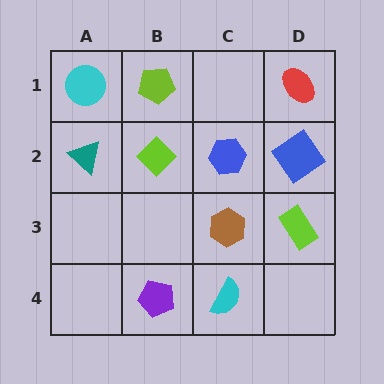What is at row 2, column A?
A teal triangle.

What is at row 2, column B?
A lime diamond.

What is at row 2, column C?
A blue hexagon.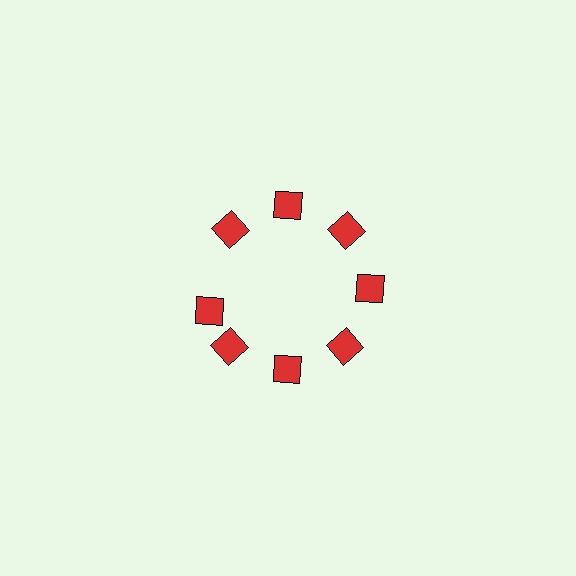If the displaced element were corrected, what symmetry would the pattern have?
It would have 8-fold rotational symmetry — the pattern would map onto itself every 45 degrees.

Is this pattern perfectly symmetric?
No. The 8 red squares are arranged in a ring, but one element near the 9 o'clock position is rotated out of alignment along the ring, breaking the 8-fold rotational symmetry.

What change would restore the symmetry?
The symmetry would be restored by rotating it back into even spacing with its neighbors so that all 8 squares sit at equal angles and equal distance from the center.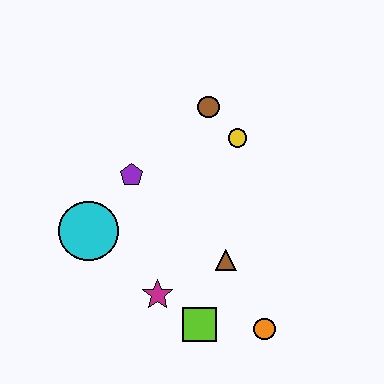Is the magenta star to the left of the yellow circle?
Yes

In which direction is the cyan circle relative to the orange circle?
The cyan circle is to the left of the orange circle.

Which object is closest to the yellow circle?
The brown circle is closest to the yellow circle.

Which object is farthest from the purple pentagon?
The orange circle is farthest from the purple pentagon.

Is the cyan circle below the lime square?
No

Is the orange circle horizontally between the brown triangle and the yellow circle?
No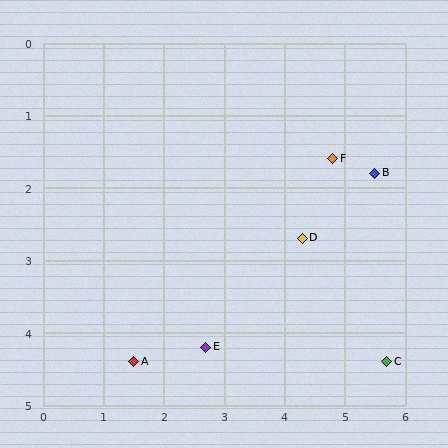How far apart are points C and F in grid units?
Points C and F are about 2.9 grid units apart.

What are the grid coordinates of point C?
Point C is at approximately (5.7, 4.4).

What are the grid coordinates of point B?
Point B is at approximately (5.5, 1.8).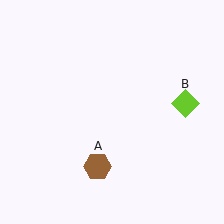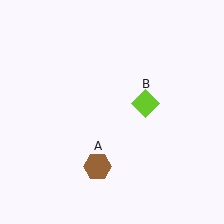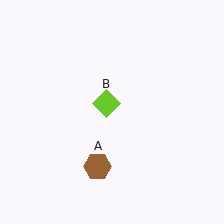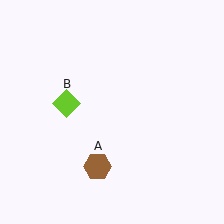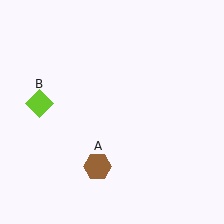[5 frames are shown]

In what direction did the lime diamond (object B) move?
The lime diamond (object B) moved left.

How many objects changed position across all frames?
1 object changed position: lime diamond (object B).